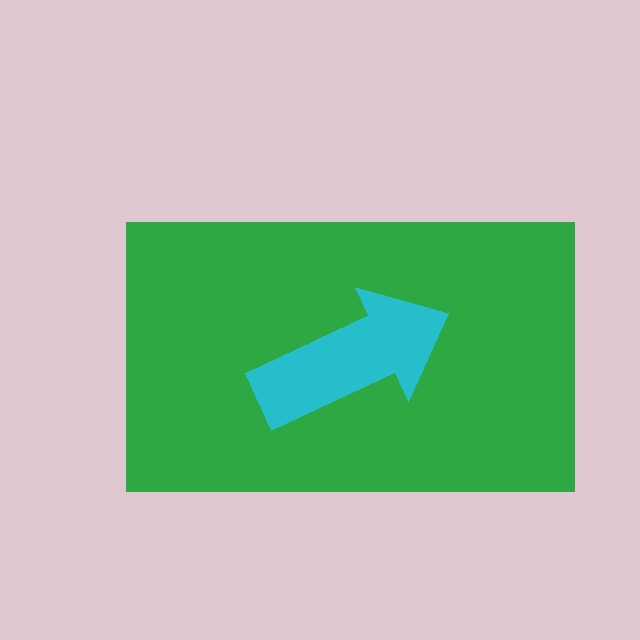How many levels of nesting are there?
2.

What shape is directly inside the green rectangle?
The cyan arrow.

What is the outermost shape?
The green rectangle.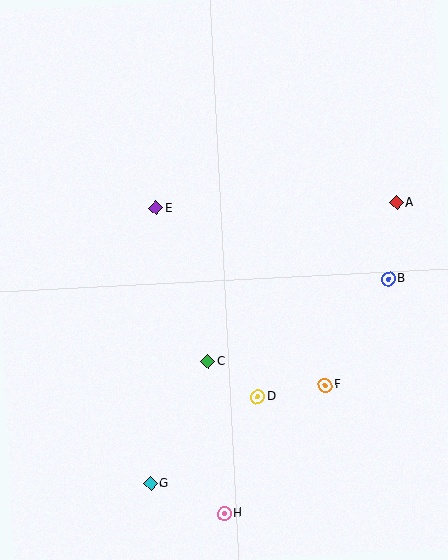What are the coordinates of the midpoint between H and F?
The midpoint between H and F is at (275, 449).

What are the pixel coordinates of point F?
Point F is at (325, 385).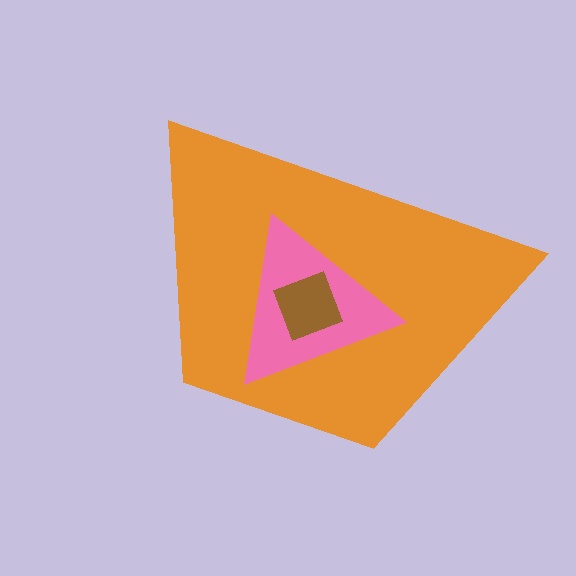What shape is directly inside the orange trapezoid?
The pink triangle.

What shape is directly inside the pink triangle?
The brown square.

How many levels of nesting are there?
3.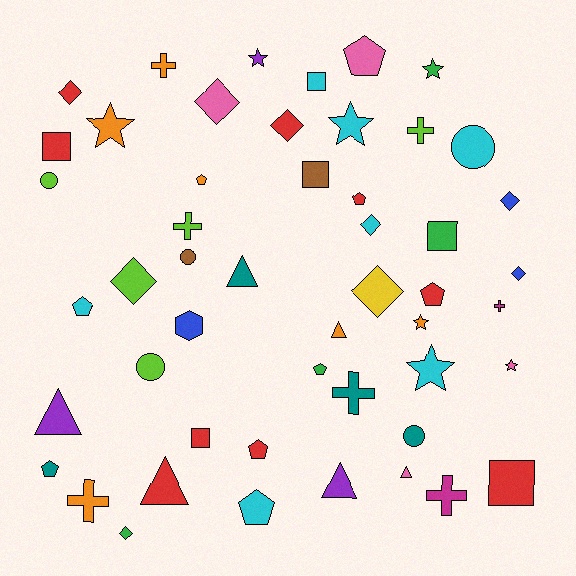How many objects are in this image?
There are 50 objects.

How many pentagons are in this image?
There are 9 pentagons.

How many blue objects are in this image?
There are 3 blue objects.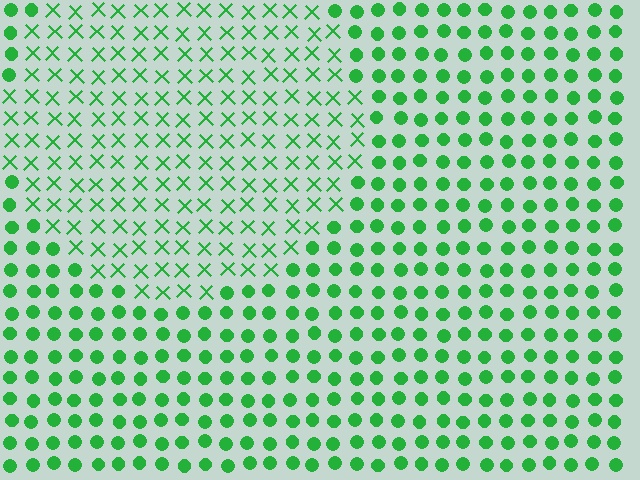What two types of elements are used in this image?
The image uses X marks inside the circle region and circles outside it.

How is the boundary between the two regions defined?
The boundary is defined by a change in element shape: X marks inside vs. circles outside. All elements share the same color and spacing.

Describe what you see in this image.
The image is filled with small green elements arranged in a uniform grid. A circle-shaped region contains X marks, while the surrounding area contains circles. The boundary is defined purely by the change in element shape.